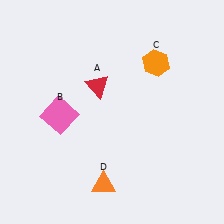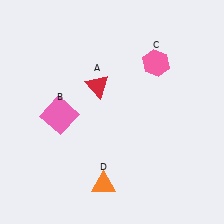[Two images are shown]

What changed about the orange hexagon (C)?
In Image 1, C is orange. In Image 2, it changed to pink.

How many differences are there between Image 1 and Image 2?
There is 1 difference between the two images.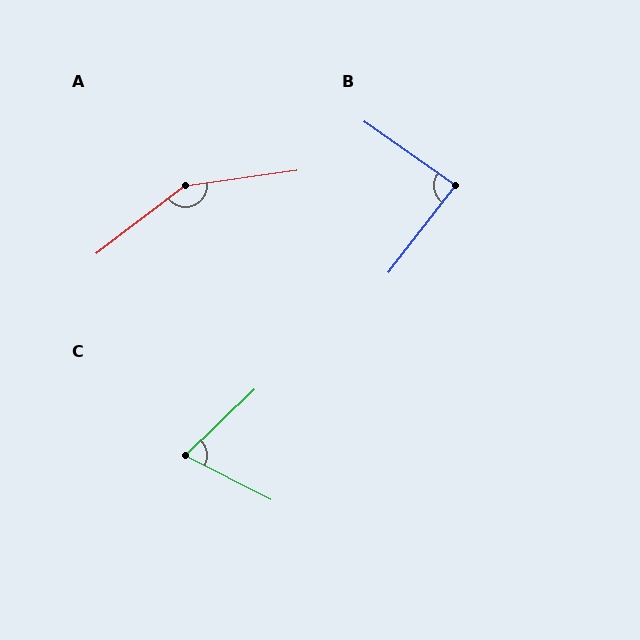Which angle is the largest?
A, at approximately 151 degrees.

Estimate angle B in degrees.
Approximately 87 degrees.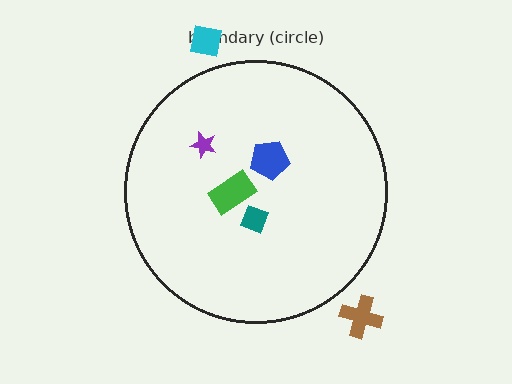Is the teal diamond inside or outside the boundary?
Inside.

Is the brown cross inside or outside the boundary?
Outside.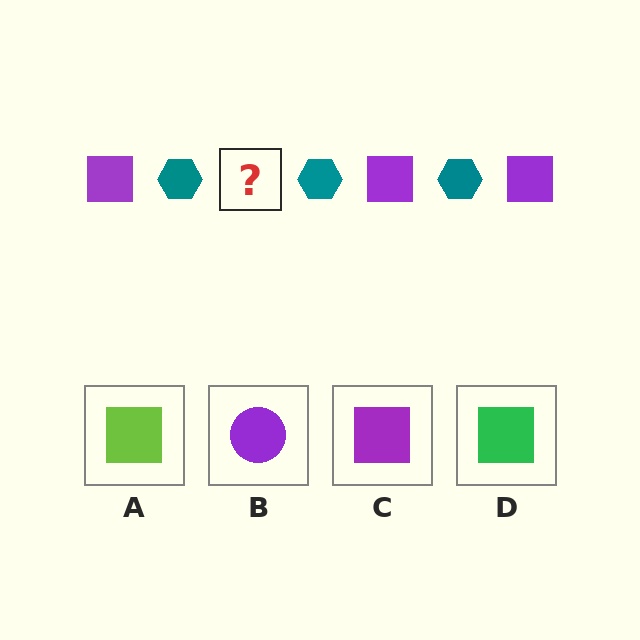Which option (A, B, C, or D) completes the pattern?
C.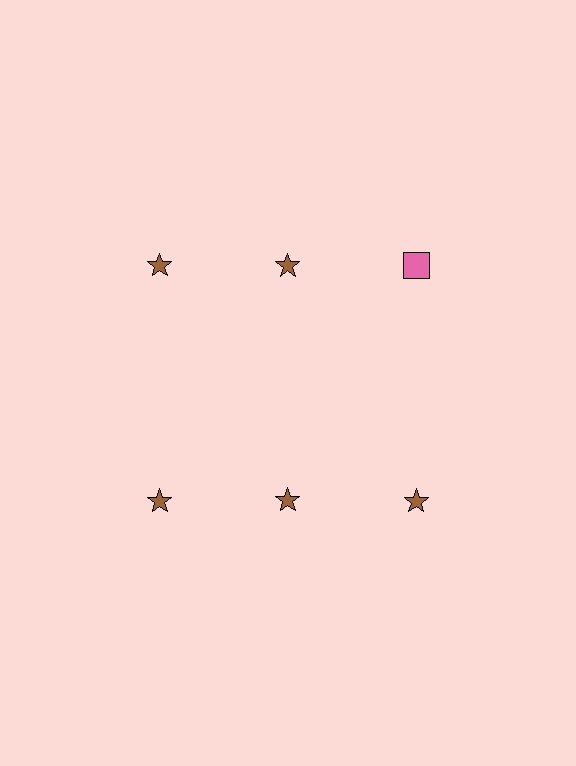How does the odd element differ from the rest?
It differs in both color (pink instead of brown) and shape (square instead of star).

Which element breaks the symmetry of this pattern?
The pink square in the top row, center column breaks the symmetry. All other shapes are brown stars.